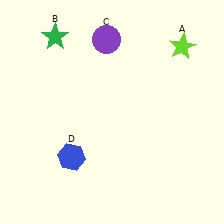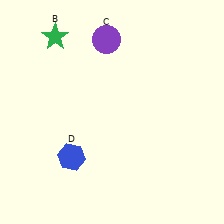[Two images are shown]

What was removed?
The lime star (A) was removed in Image 2.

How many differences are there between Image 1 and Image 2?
There is 1 difference between the two images.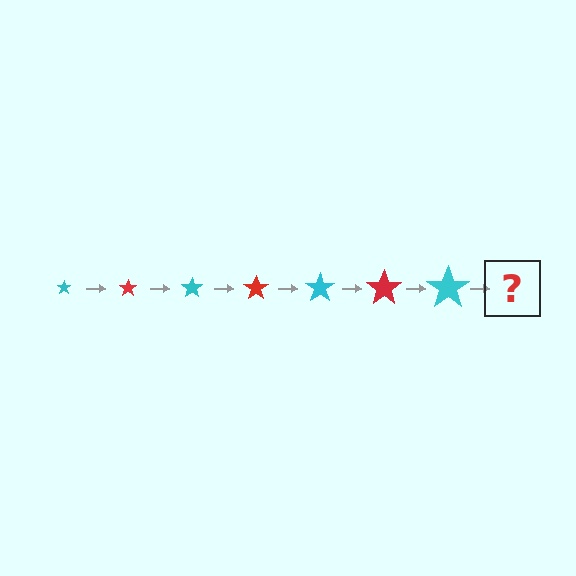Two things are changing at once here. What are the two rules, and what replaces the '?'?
The two rules are that the star grows larger each step and the color cycles through cyan and red. The '?' should be a red star, larger than the previous one.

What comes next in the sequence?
The next element should be a red star, larger than the previous one.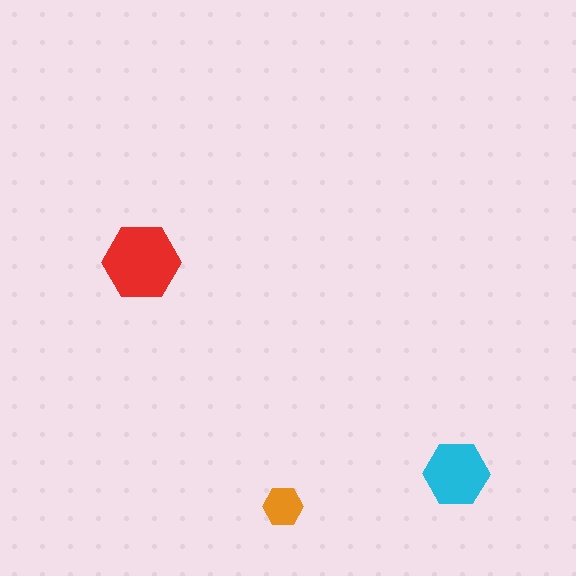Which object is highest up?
The red hexagon is topmost.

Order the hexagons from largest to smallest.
the red one, the cyan one, the orange one.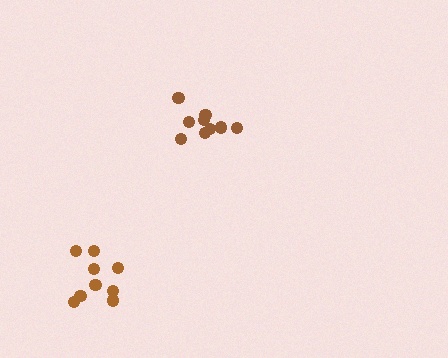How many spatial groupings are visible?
There are 2 spatial groupings.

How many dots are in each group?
Group 1: 9 dots, Group 2: 9 dots (18 total).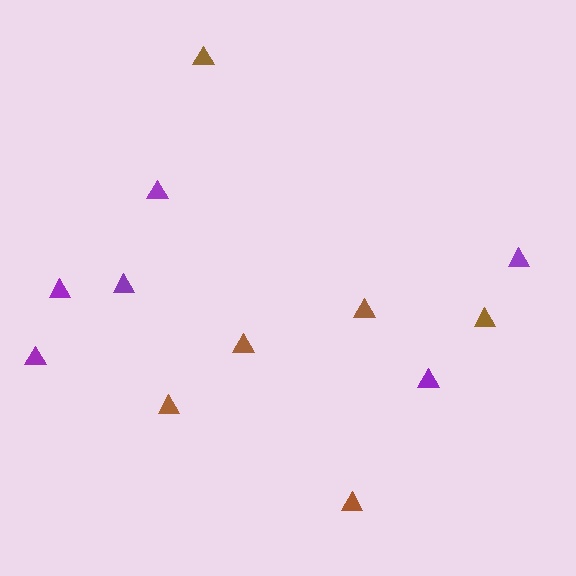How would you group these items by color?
There are 2 groups: one group of brown triangles (6) and one group of purple triangles (6).